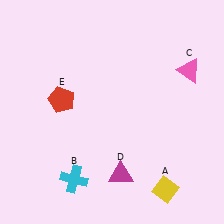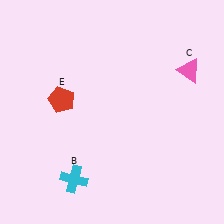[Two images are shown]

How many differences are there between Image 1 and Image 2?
There are 2 differences between the two images.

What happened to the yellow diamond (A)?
The yellow diamond (A) was removed in Image 2. It was in the bottom-right area of Image 1.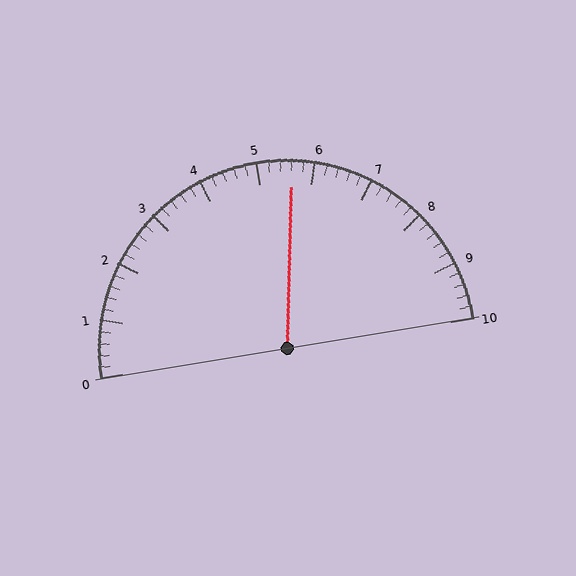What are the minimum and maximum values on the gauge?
The gauge ranges from 0 to 10.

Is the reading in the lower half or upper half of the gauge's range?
The reading is in the upper half of the range (0 to 10).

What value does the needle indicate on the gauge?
The needle indicates approximately 5.6.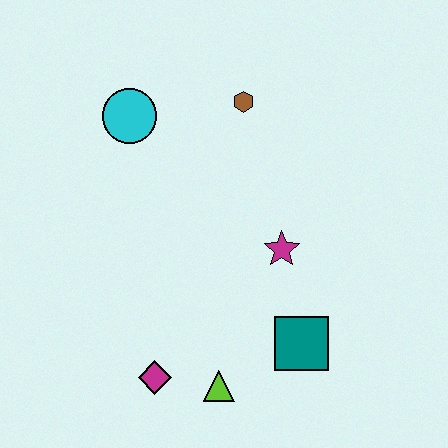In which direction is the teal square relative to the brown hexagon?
The teal square is below the brown hexagon.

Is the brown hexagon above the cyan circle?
Yes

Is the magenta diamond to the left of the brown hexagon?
Yes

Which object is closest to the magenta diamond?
The lime triangle is closest to the magenta diamond.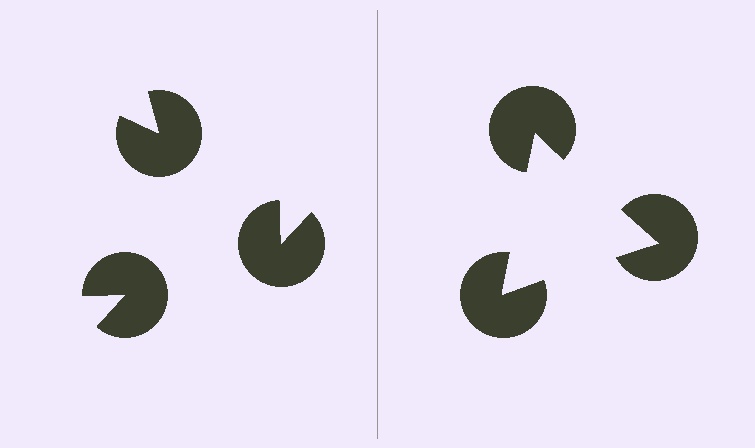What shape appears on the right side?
An illusory triangle.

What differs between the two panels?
The pac-man discs are positioned identically on both sides; only the wedge orientations differ. On the right they align to a triangle; on the left they are misaligned.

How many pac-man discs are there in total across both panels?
6 — 3 on each side.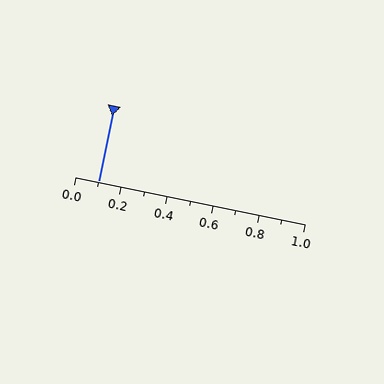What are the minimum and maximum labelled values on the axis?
The axis runs from 0.0 to 1.0.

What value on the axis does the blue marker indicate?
The marker indicates approximately 0.1.